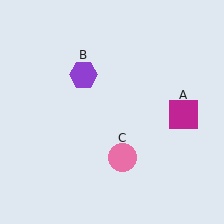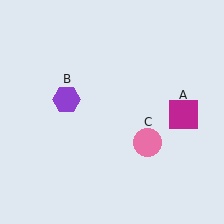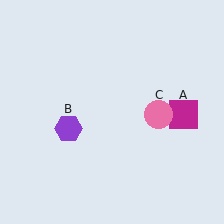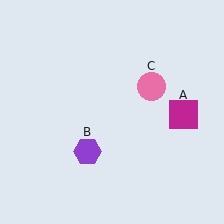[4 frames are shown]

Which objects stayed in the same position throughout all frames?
Magenta square (object A) remained stationary.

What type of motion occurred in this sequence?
The purple hexagon (object B), pink circle (object C) rotated counterclockwise around the center of the scene.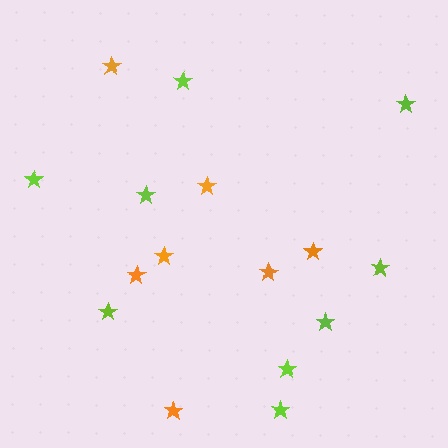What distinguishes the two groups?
There are 2 groups: one group of orange stars (7) and one group of lime stars (9).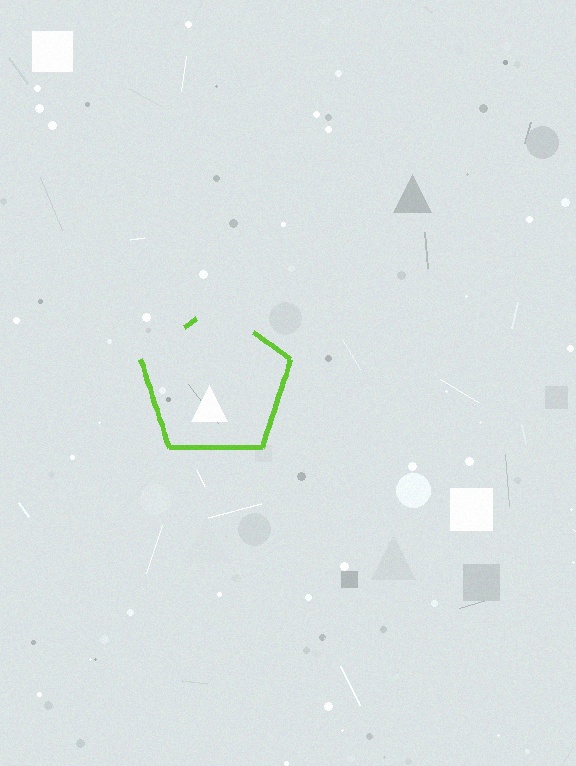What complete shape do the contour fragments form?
The contour fragments form a pentagon.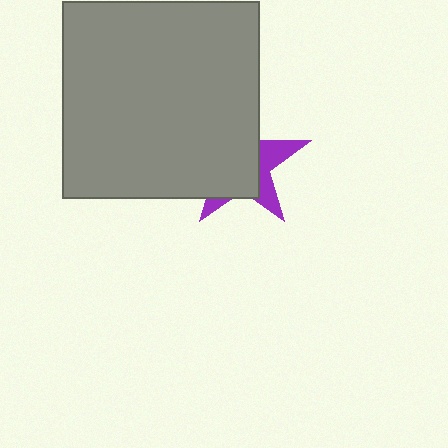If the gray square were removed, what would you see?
You would see the complete purple star.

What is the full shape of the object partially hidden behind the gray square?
The partially hidden object is a purple star.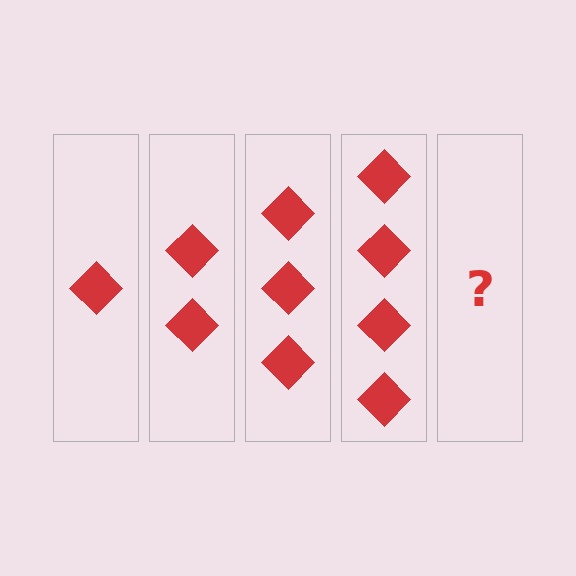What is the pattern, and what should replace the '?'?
The pattern is that each step adds one more diamond. The '?' should be 5 diamonds.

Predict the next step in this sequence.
The next step is 5 diamonds.